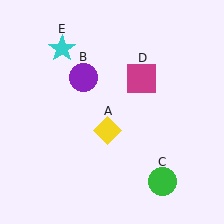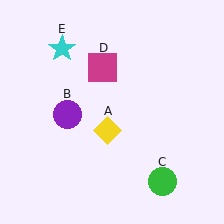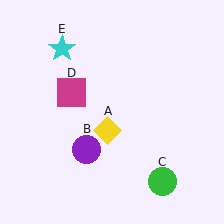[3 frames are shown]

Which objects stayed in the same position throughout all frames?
Yellow diamond (object A) and green circle (object C) and cyan star (object E) remained stationary.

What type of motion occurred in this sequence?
The purple circle (object B), magenta square (object D) rotated counterclockwise around the center of the scene.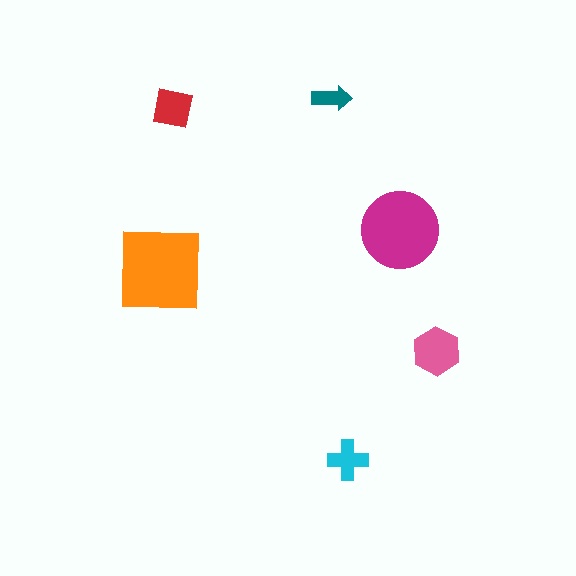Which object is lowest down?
The cyan cross is bottommost.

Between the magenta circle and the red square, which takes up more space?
The magenta circle.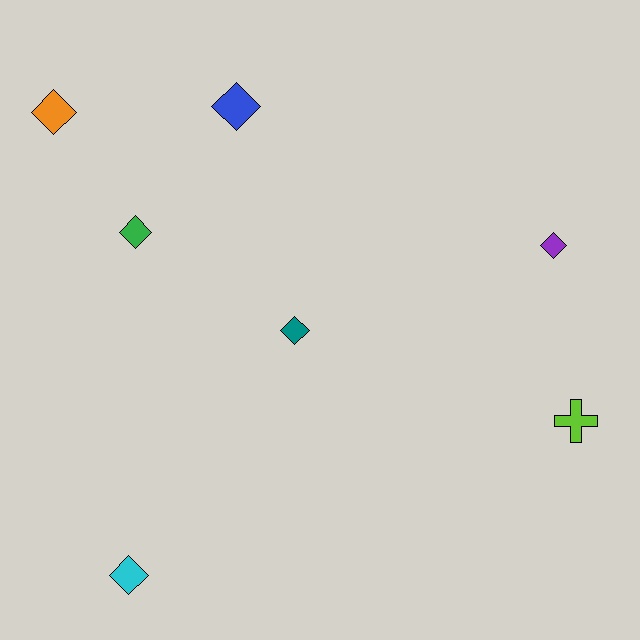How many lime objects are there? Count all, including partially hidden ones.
There is 1 lime object.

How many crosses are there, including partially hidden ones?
There is 1 cross.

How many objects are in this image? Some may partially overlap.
There are 7 objects.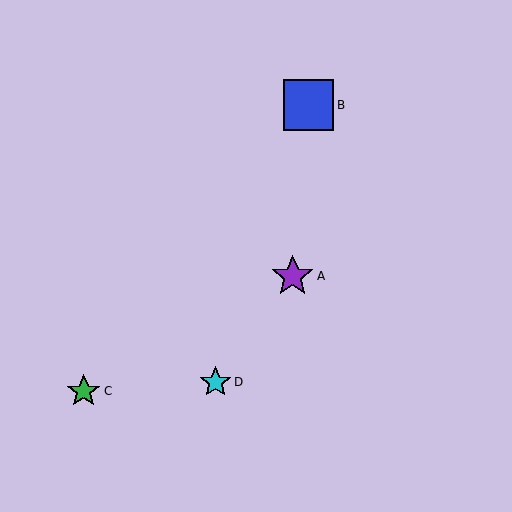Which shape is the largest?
The blue square (labeled B) is the largest.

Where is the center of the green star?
The center of the green star is at (84, 391).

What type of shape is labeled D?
Shape D is a cyan star.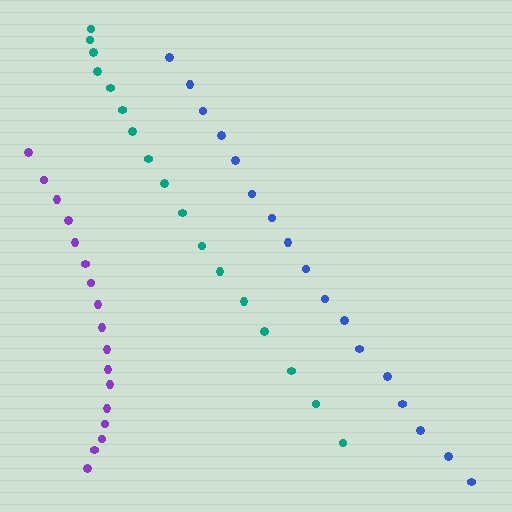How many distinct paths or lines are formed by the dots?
There are 3 distinct paths.